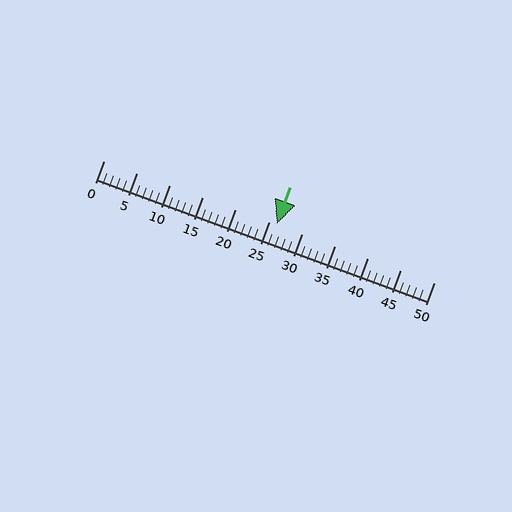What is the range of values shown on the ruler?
The ruler shows values from 0 to 50.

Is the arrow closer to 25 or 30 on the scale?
The arrow is closer to 25.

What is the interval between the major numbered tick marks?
The major tick marks are spaced 5 units apart.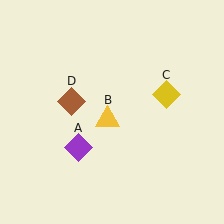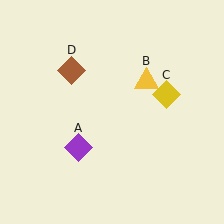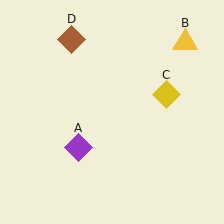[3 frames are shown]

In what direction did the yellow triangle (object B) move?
The yellow triangle (object B) moved up and to the right.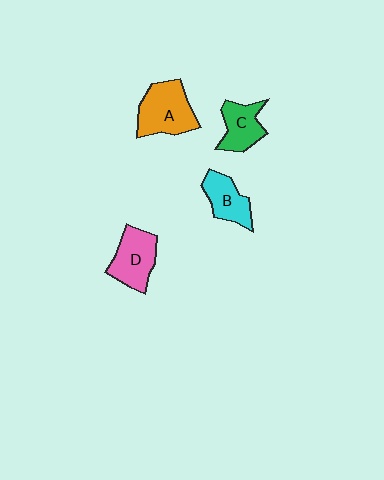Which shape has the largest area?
Shape A (orange).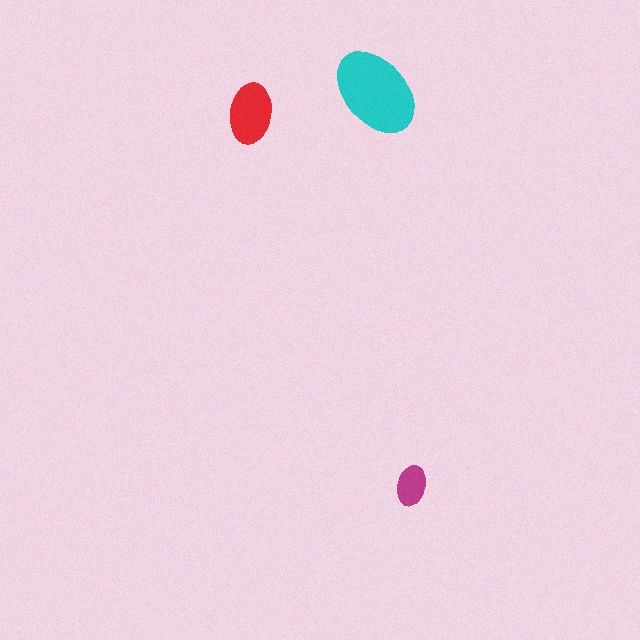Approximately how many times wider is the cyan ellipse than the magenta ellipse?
About 2.5 times wider.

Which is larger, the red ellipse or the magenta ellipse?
The red one.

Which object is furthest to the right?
The magenta ellipse is rightmost.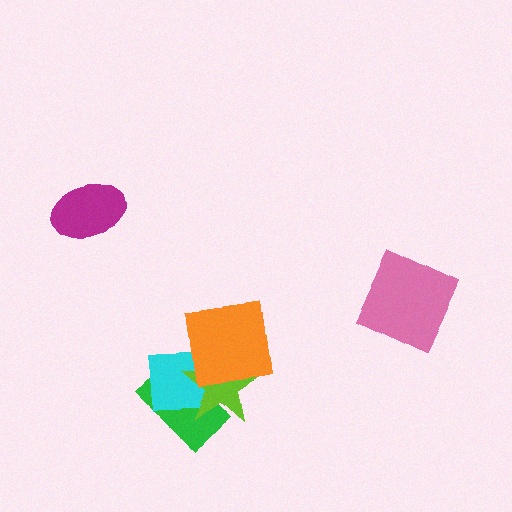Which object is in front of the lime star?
The orange square is in front of the lime star.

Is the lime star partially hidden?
Yes, it is partially covered by another shape.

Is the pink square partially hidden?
No, no other shape covers it.